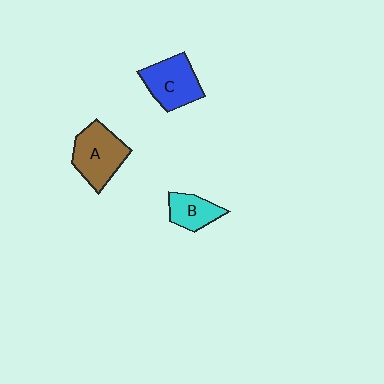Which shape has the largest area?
Shape A (brown).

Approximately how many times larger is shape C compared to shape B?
Approximately 1.5 times.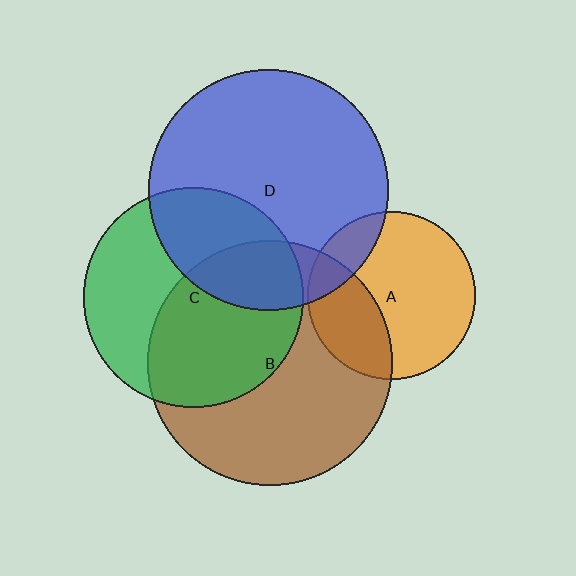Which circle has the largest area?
Circle B (brown).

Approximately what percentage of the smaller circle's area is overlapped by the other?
Approximately 35%.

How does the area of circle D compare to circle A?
Approximately 2.1 times.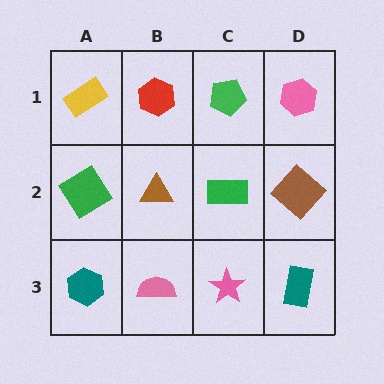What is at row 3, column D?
A teal rectangle.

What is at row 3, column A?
A teal hexagon.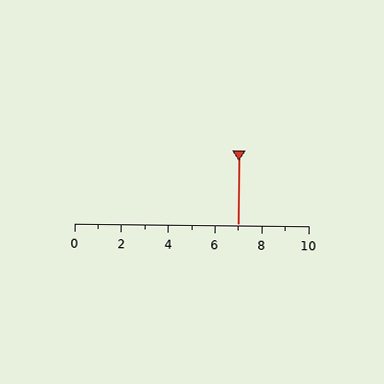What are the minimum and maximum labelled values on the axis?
The axis runs from 0 to 10.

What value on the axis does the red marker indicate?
The marker indicates approximately 7.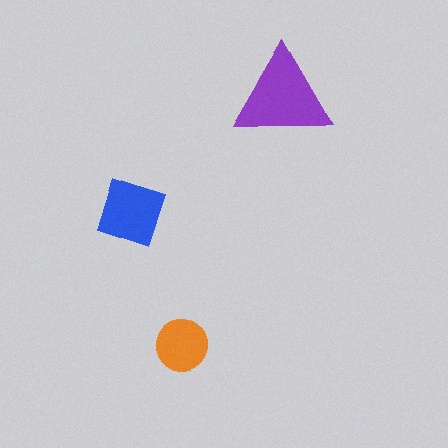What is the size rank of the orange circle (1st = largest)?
3rd.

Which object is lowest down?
The orange circle is bottommost.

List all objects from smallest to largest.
The orange circle, the blue diamond, the purple triangle.